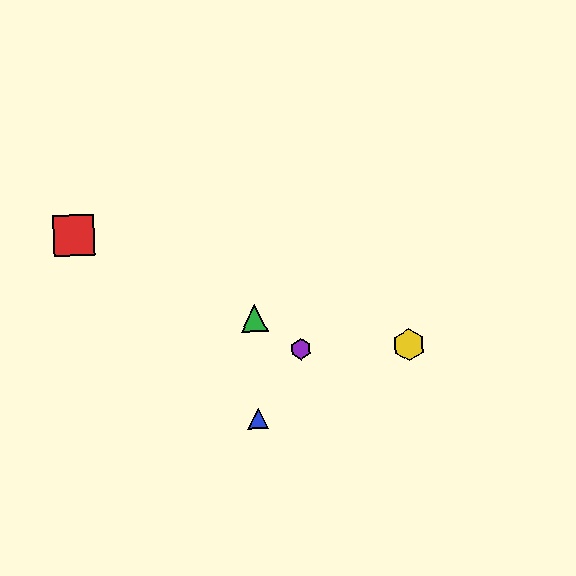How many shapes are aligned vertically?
2 shapes (the blue triangle, the green triangle) are aligned vertically.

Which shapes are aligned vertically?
The blue triangle, the green triangle are aligned vertically.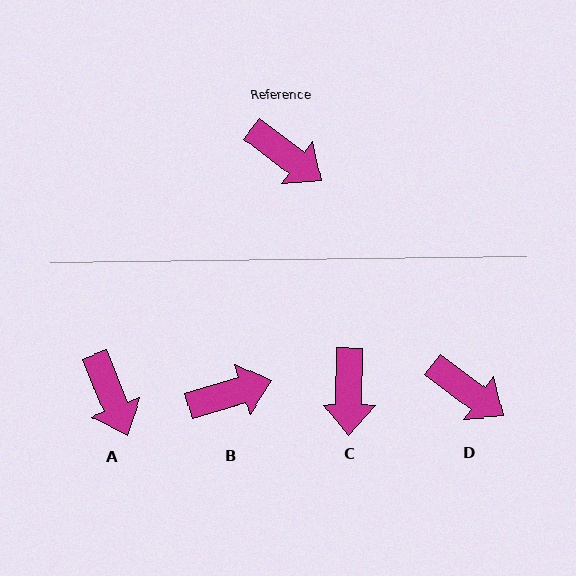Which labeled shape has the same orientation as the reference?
D.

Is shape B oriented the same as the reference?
No, it is off by about 53 degrees.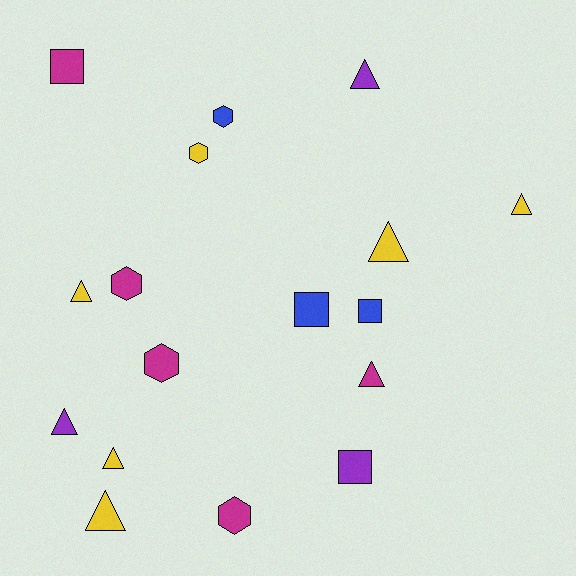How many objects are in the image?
There are 17 objects.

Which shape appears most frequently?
Triangle, with 8 objects.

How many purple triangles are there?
There are 2 purple triangles.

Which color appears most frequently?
Yellow, with 6 objects.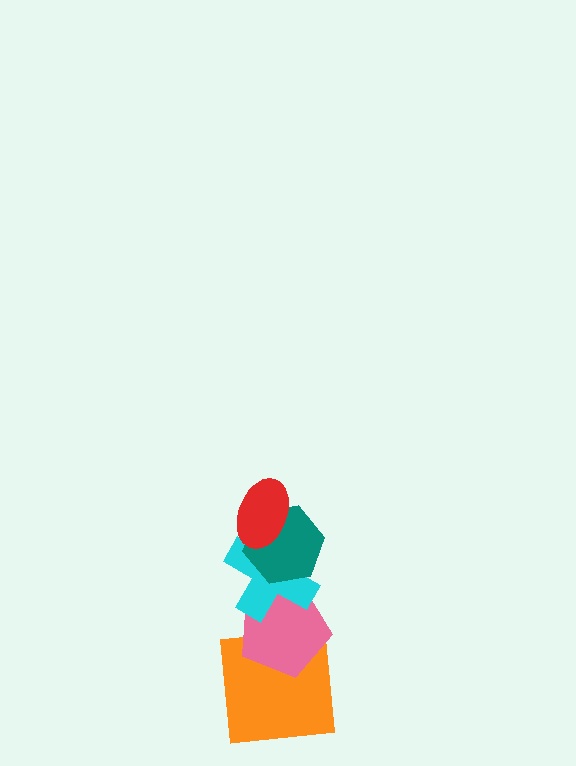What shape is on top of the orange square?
The pink pentagon is on top of the orange square.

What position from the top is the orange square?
The orange square is 5th from the top.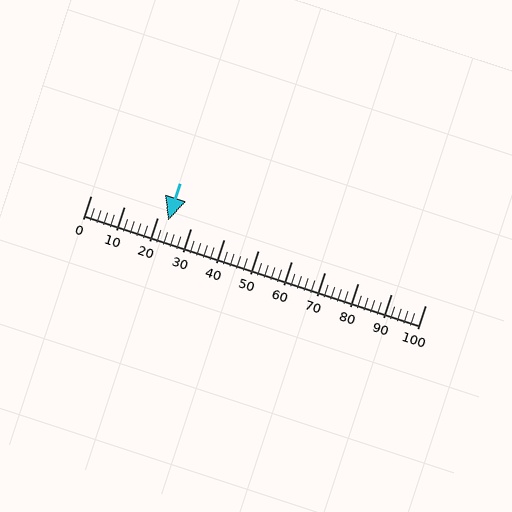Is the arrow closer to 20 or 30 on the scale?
The arrow is closer to 20.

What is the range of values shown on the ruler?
The ruler shows values from 0 to 100.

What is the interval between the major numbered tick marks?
The major tick marks are spaced 10 units apart.